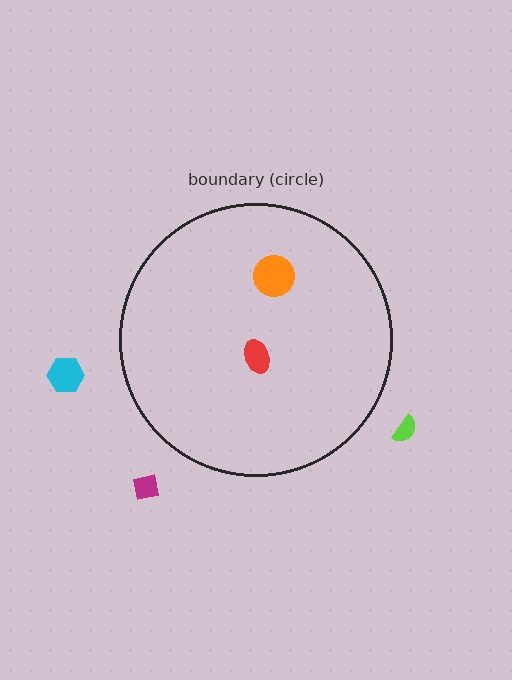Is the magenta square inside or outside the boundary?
Outside.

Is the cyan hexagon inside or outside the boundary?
Outside.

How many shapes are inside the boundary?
2 inside, 3 outside.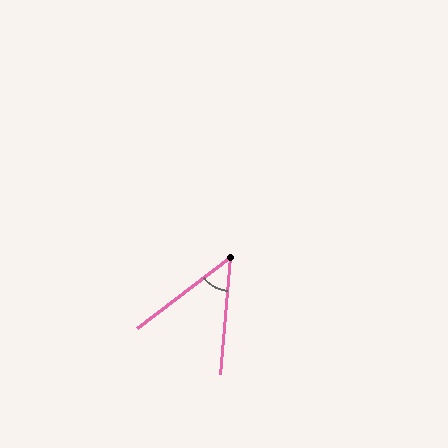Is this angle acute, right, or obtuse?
It is acute.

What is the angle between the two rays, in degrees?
Approximately 48 degrees.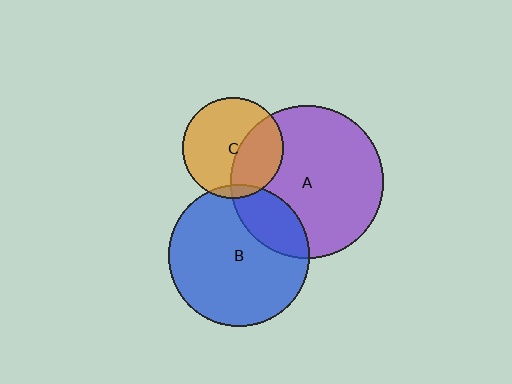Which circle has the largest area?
Circle A (purple).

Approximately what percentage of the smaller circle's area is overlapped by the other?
Approximately 5%.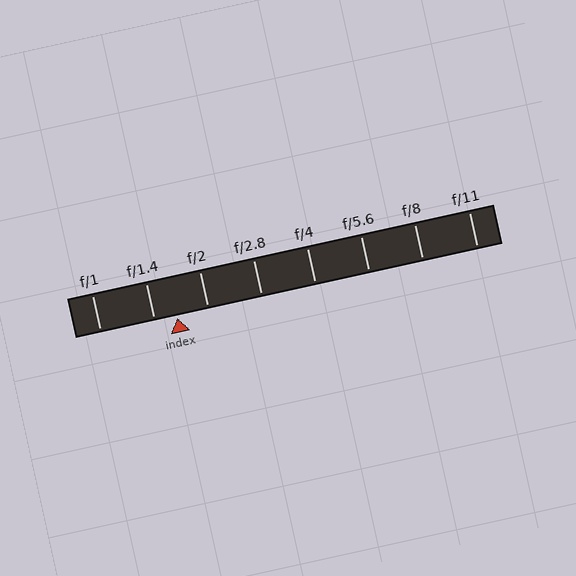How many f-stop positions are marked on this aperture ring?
There are 8 f-stop positions marked.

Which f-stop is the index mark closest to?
The index mark is closest to f/1.4.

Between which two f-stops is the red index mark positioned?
The index mark is between f/1.4 and f/2.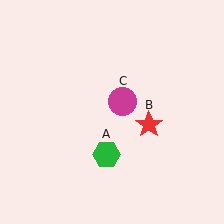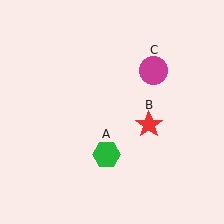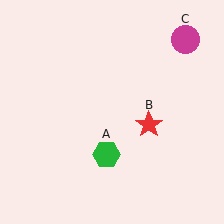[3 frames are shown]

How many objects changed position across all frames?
1 object changed position: magenta circle (object C).